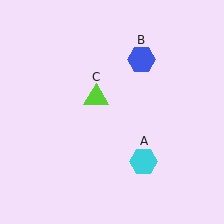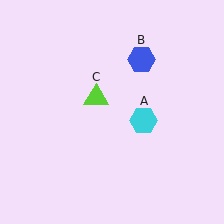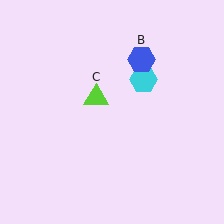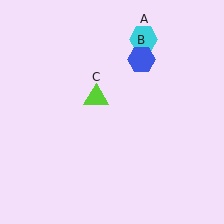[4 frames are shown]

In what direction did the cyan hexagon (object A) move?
The cyan hexagon (object A) moved up.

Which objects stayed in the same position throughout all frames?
Blue hexagon (object B) and lime triangle (object C) remained stationary.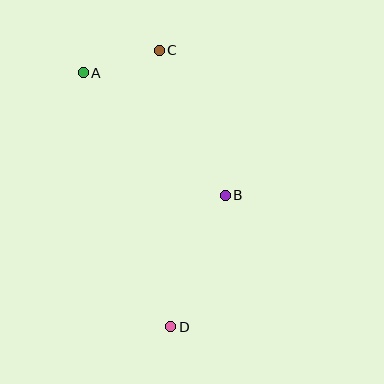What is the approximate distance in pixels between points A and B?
The distance between A and B is approximately 188 pixels.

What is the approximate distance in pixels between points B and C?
The distance between B and C is approximately 159 pixels.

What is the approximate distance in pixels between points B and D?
The distance between B and D is approximately 143 pixels.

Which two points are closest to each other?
Points A and C are closest to each other.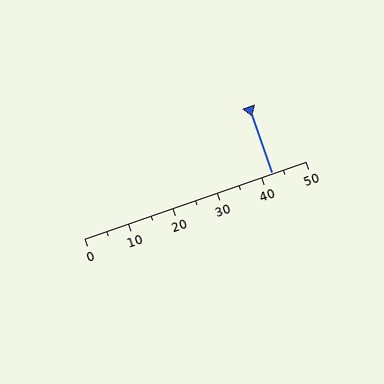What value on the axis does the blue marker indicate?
The marker indicates approximately 42.5.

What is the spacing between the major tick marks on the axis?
The major ticks are spaced 10 apart.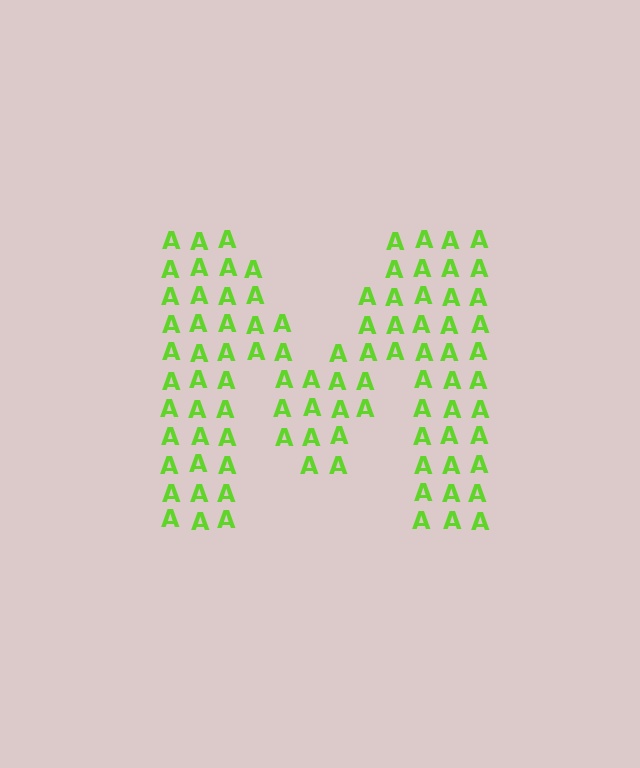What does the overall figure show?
The overall figure shows the letter M.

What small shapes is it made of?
It is made of small letter A's.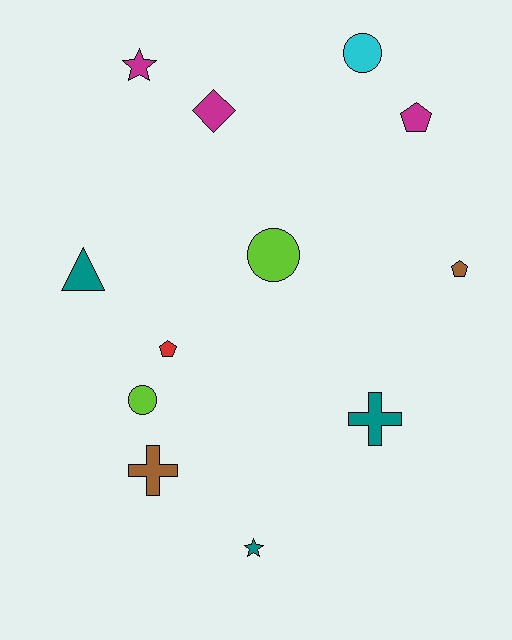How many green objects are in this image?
There are no green objects.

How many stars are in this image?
There are 2 stars.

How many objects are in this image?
There are 12 objects.